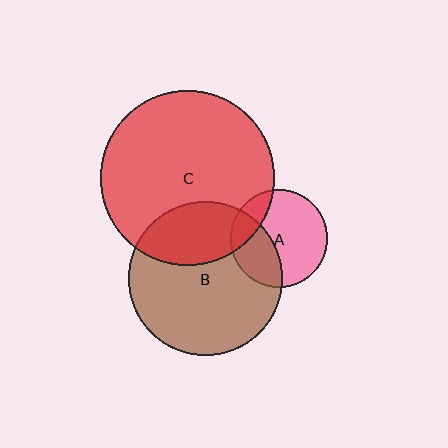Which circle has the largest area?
Circle C (red).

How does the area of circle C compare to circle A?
Approximately 3.2 times.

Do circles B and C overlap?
Yes.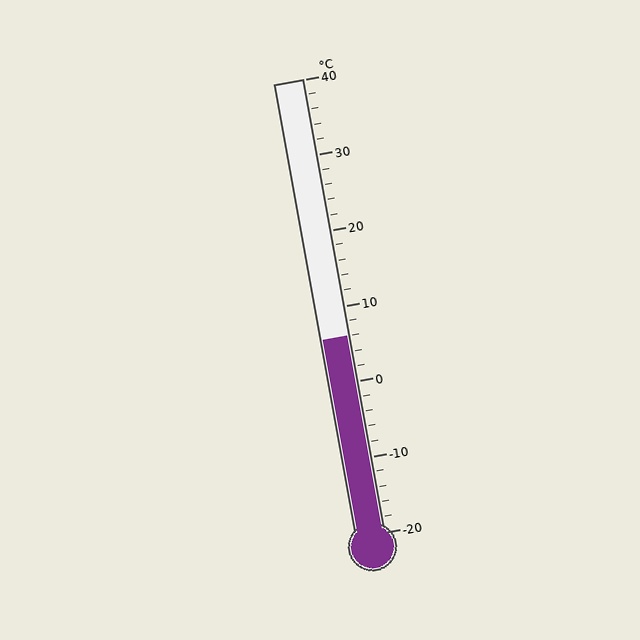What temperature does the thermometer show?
The thermometer shows approximately 6°C.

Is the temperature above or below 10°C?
The temperature is below 10°C.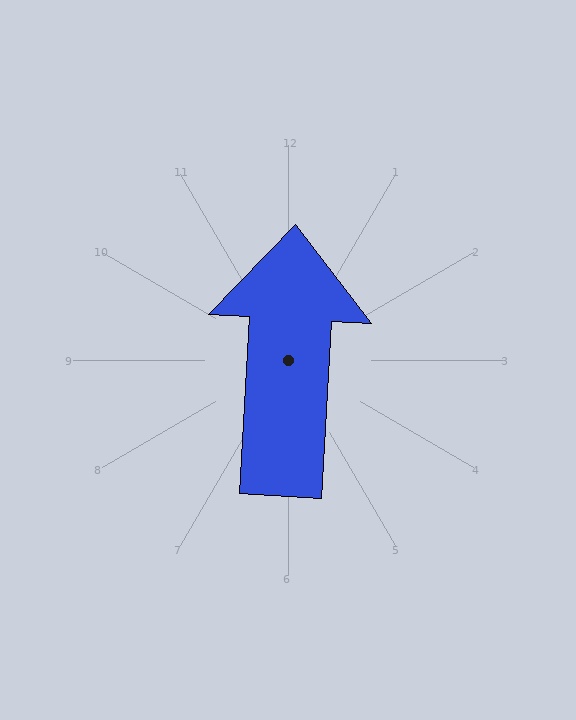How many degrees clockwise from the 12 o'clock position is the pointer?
Approximately 3 degrees.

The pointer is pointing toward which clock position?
Roughly 12 o'clock.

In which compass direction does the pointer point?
North.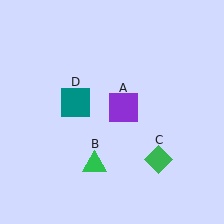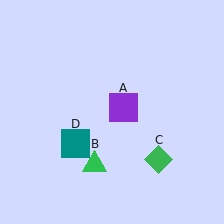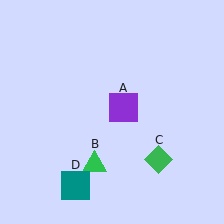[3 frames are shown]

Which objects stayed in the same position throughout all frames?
Purple square (object A) and green triangle (object B) and green diamond (object C) remained stationary.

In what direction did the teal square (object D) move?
The teal square (object D) moved down.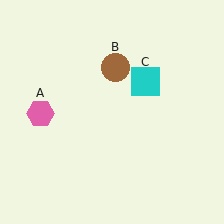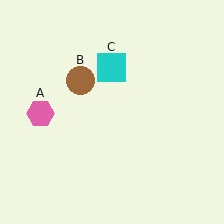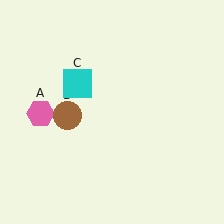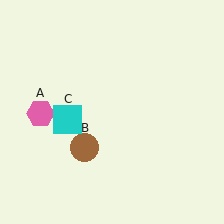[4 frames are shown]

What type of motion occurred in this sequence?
The brown circle (object B), cyan square (object C) rotated counterclockwise around the center of the scene.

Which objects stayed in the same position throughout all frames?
Pink hexagon (object A) remained stationary.